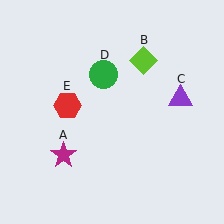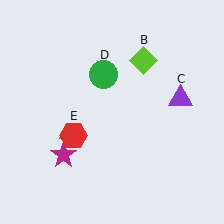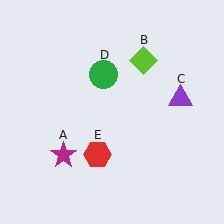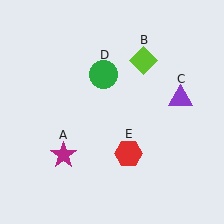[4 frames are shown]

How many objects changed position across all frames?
1 object changed position: red hexagon (object E).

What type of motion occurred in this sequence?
The red hexagon (object E) rotated counterclockwise around the center of the scene.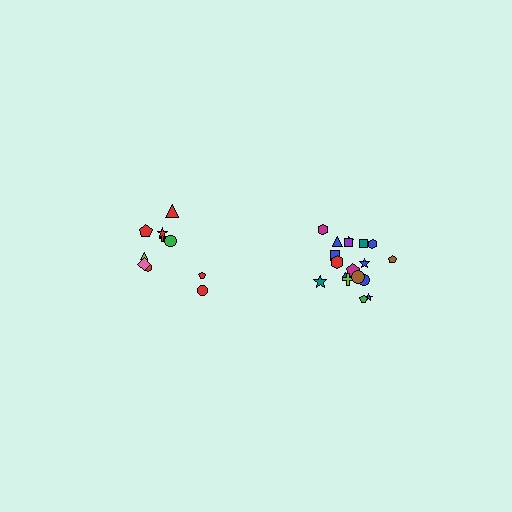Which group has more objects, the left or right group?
The right group.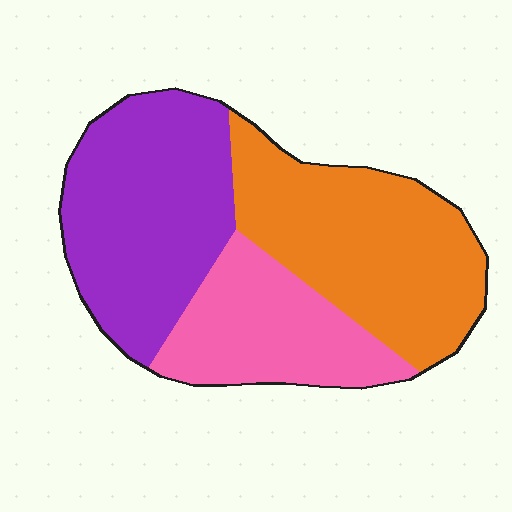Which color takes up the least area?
Pink, at roughly 25%.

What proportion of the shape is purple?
Purple covers about 40% of the shape.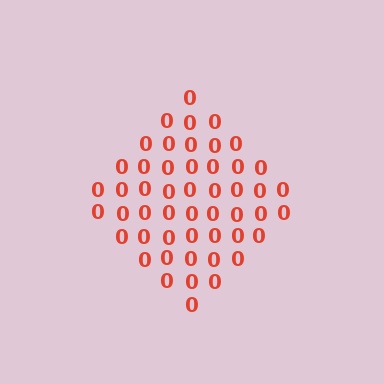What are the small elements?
The small elements are digit 0's.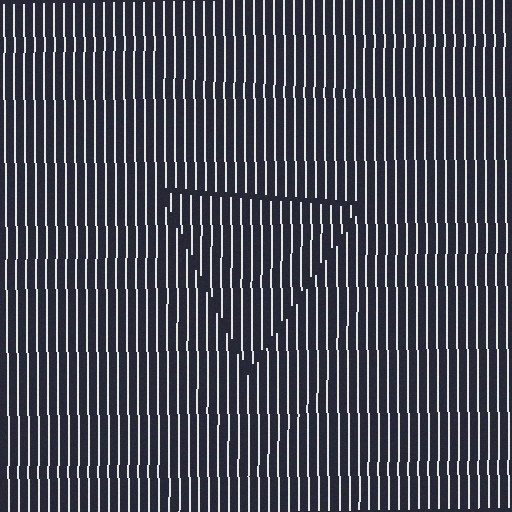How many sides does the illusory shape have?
3 sides — the line-ends trace a triangle.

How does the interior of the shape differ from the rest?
The interior of the shape contains the same grating, shifted by half a period — the contour is defined by the phase discontinuity where line-ends from the inner and outer gratings abut.